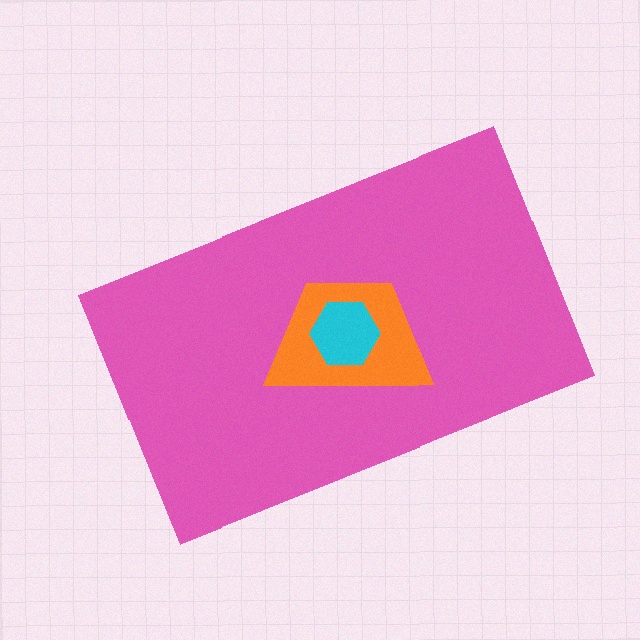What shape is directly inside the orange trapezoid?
The cyan hexagon.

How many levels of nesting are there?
3.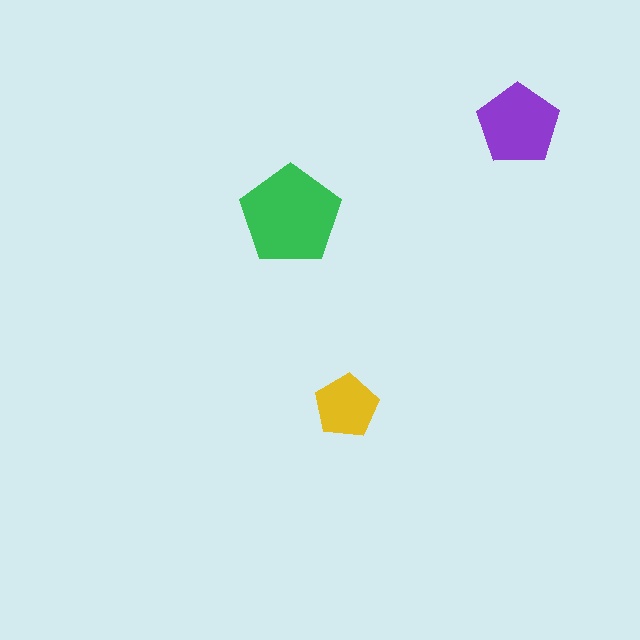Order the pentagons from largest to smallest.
the green one, the purple one, the yellow one.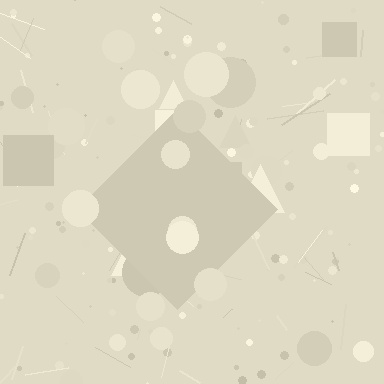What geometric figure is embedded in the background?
A diamond is embedded in the background.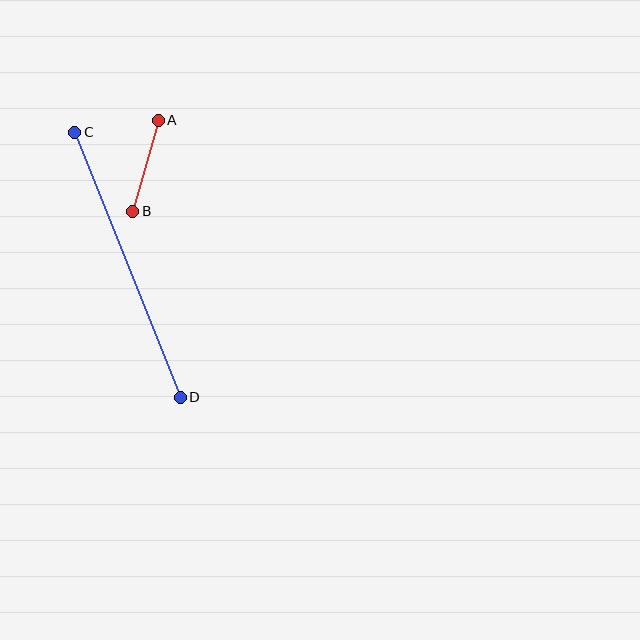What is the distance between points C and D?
The distance is approximately 285 pixels.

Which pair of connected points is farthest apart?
Points C and D are farthest apart.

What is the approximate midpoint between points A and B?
The midpoint is at approximately (145, 166) pixels.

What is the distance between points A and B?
The distance is approximately 95 pixels.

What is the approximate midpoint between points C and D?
The midpoint is at approximately (128, 265) pixels.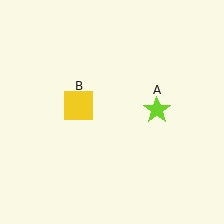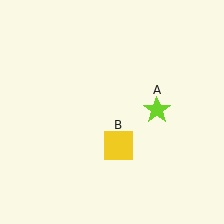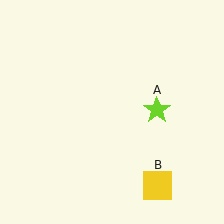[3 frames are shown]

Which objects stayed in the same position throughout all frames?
Lime star (object A) remained stationary.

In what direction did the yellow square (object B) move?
The yellow square (object B) moved down and to the right.